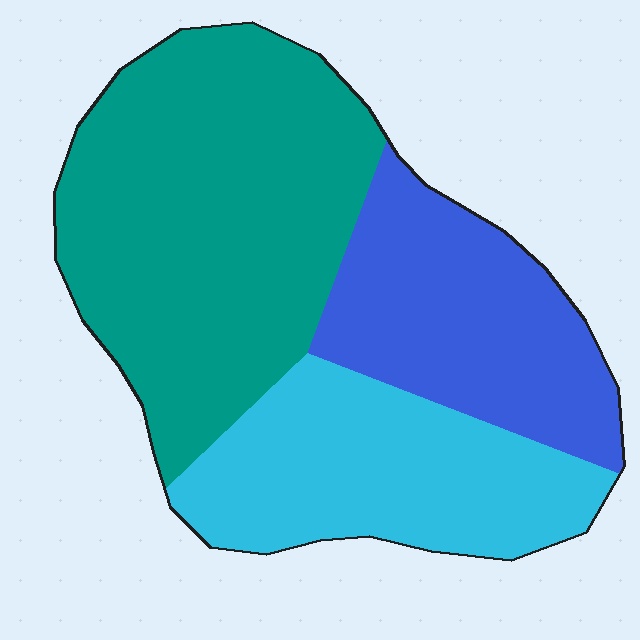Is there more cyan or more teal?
Teal.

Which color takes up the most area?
Teal, at roughly 45%.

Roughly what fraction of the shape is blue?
Blue covers around 25% of the shape.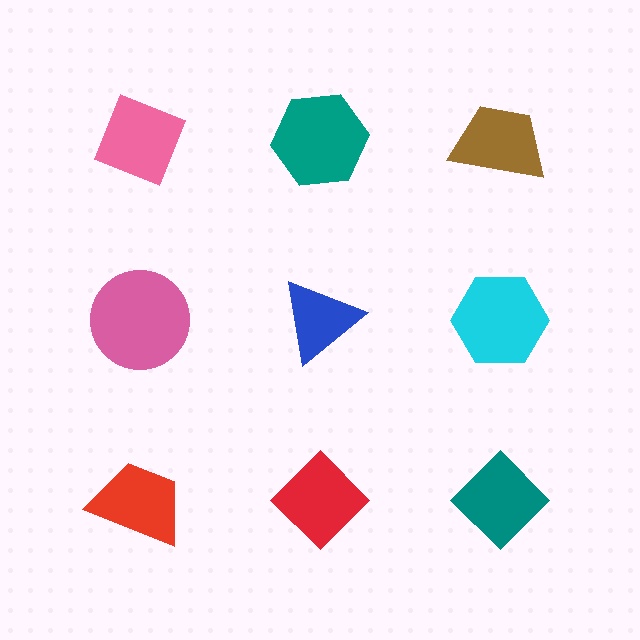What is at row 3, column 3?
A teal diamond.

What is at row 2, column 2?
A blue triangle.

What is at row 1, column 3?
A brown trapezoid.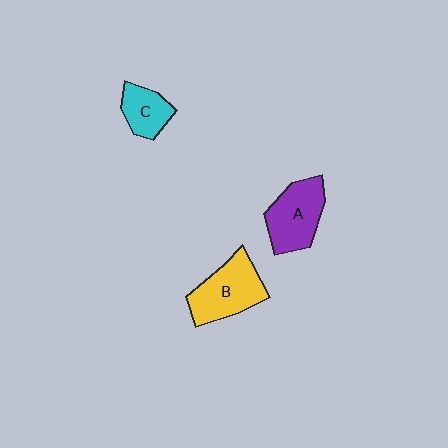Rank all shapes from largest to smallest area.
From largest to smallest: B (yellow), A (purple), C (cyan).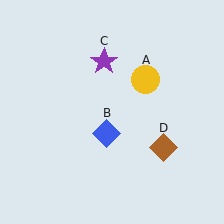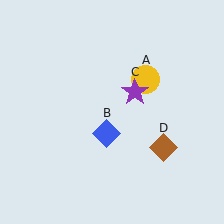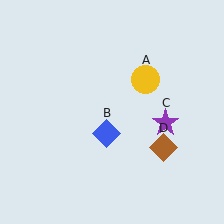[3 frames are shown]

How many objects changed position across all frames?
1 object changed position: purple star (object C).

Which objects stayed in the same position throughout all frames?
Yellow circle (object A) and blue diamond (object B) and brown diamond (object D) remained stationary.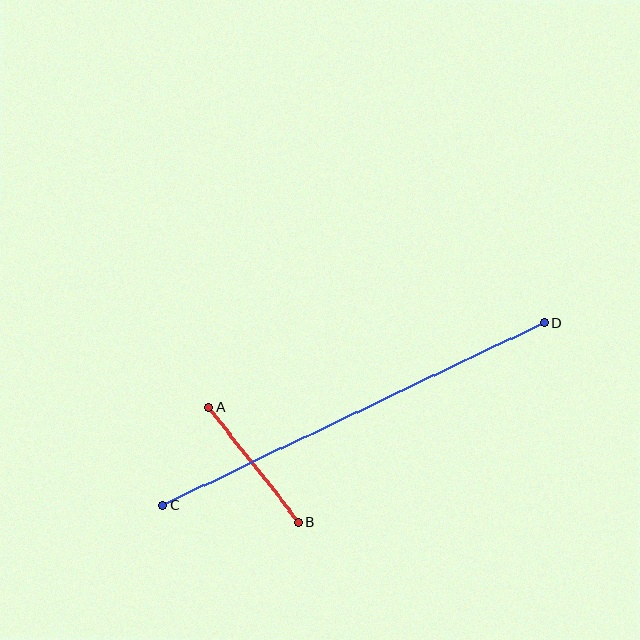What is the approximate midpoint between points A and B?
The midpoint is at approximately (254, 464) pixels.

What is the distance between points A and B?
The distance is approximately 146 pixels.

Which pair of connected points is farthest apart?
Points C and D are farthest apart.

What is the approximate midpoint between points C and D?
The midpoint is at approximately (353, 414) pixels.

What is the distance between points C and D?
The distance is approximately 423 pixels.